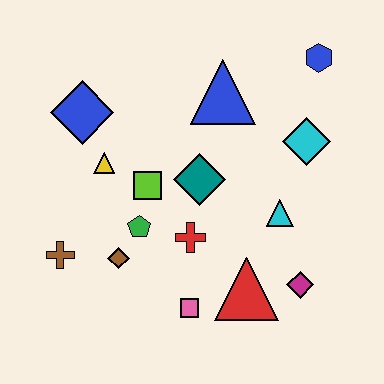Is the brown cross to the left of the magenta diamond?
Yes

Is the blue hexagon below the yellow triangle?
No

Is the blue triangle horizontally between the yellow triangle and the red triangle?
Yes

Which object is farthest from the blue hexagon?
The brown cross is farthest from the blue hexagon.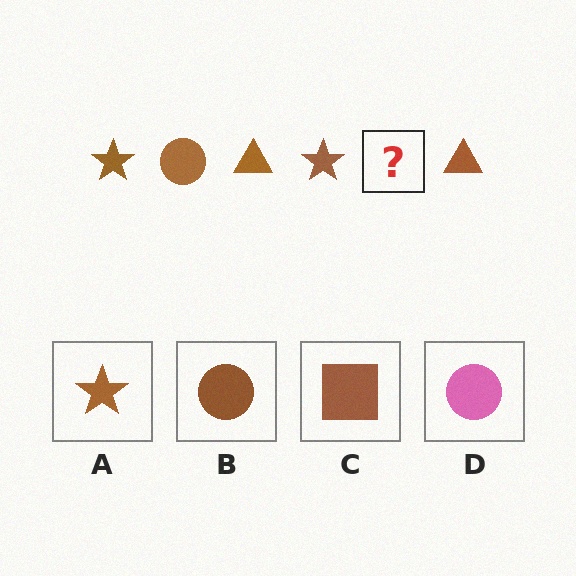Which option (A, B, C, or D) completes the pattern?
B.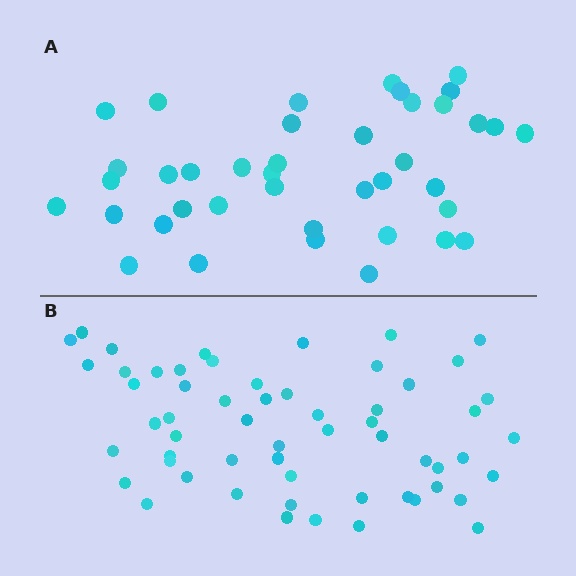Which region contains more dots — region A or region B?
Region B (the bottom region) has more dots.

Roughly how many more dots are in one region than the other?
Region B has approximately 20 more dots than region A.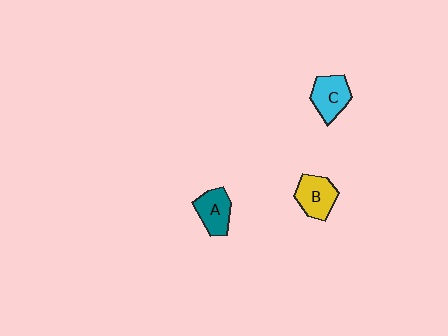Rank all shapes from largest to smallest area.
From largest to smallest: B (yellow), C (cyan), A (teal).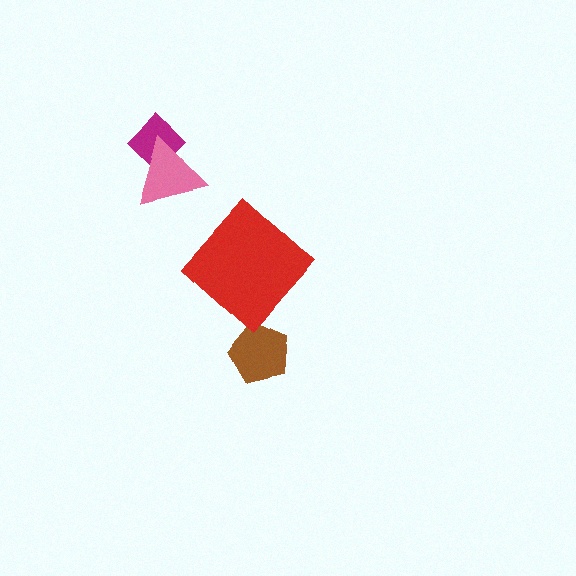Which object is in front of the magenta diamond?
The pink triangle is in front of the magenta diamond.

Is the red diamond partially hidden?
No, no other shape covers it.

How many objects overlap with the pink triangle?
1 object overlaps with the pink triangle.